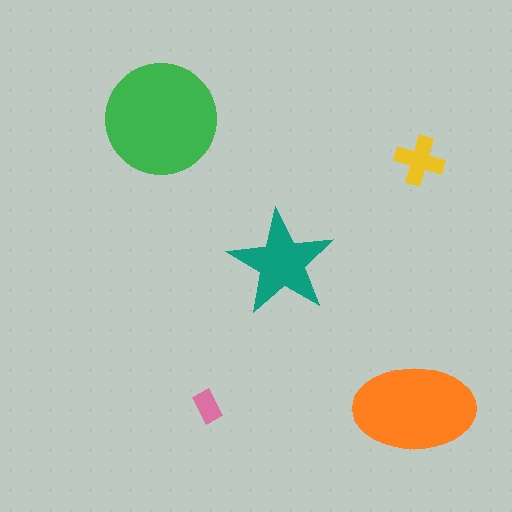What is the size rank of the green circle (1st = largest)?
1st.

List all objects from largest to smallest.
The green circle, the orange ellipse, the teal star, the yellow cross, the pink rectangle.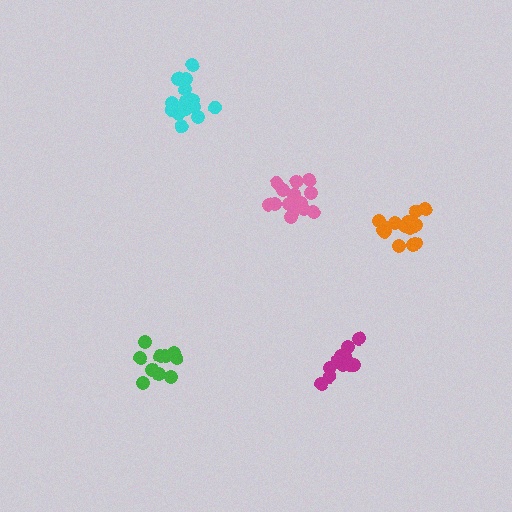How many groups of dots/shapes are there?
There are 5 groups.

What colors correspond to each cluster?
The clusters are colored: green, orange, magenta, cyan, pink.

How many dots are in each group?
Group 1: 10 dots, Group 2: 15 dots, Group 3: 13 dots, Group 4: 16 dots, Group 5: 14 dots (68 total).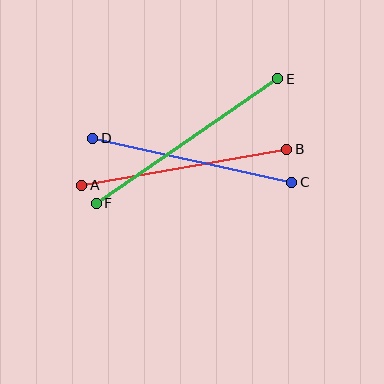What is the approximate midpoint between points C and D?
The midpoint is at approximately (192, 160) pixels.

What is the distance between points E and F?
The distance is approximately 220 pixels.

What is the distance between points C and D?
The distance is approximately 204 pixels.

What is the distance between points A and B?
The distance is approximately 208 pixels.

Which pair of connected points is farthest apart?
Points E and F are farthest apart.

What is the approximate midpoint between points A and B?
The midpoint is at approximately (184, 167) pixels.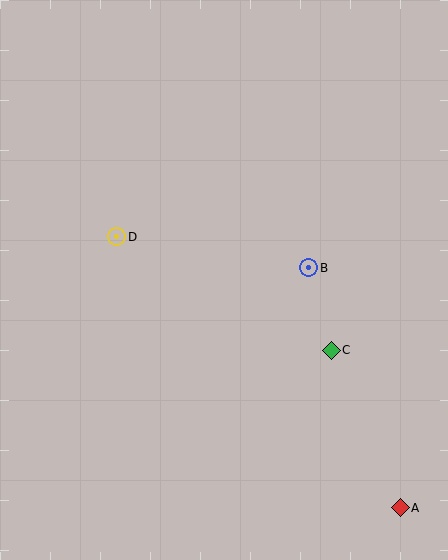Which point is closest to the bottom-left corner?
Point D is closest to the bottom-left corner.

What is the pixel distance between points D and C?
The distance between D and C is 243 pixels.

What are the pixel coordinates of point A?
Point A is at (400, 508).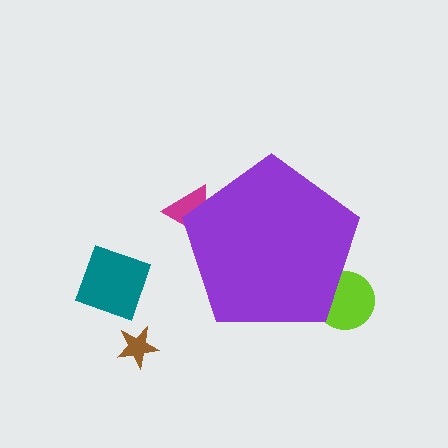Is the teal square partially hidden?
No, the teal square is fully visible.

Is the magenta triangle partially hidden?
Yes, the magenta triangle is partially hidden behind the purple pentagon.